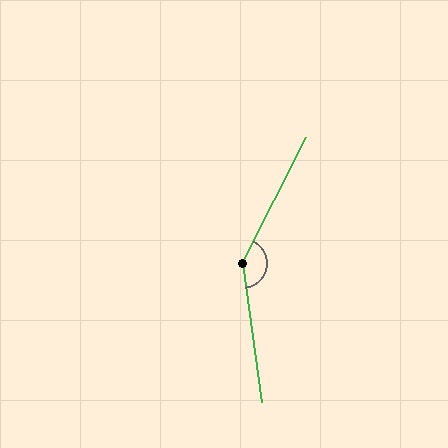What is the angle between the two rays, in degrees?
Approximately 145 degrees.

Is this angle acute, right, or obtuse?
It is obtuse.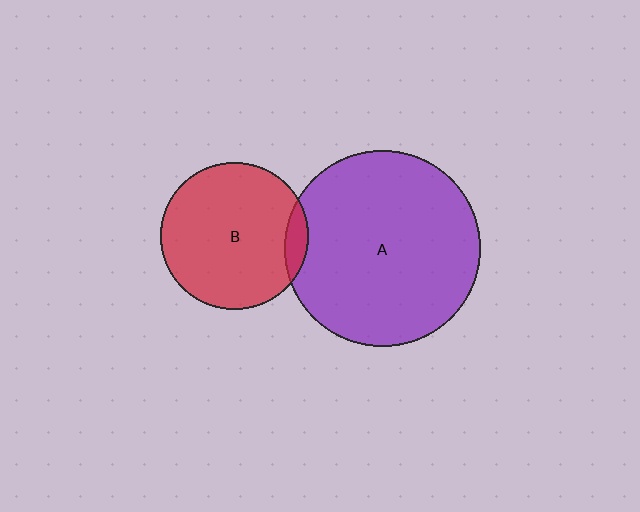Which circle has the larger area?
Circle A (purple).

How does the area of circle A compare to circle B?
Approximately 1.8 times.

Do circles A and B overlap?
Yes.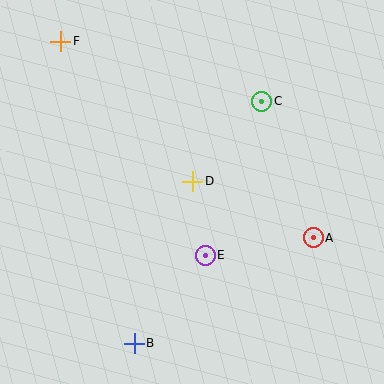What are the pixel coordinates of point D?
Point D is at (193, 181).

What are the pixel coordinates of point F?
Point F is at (61, 41).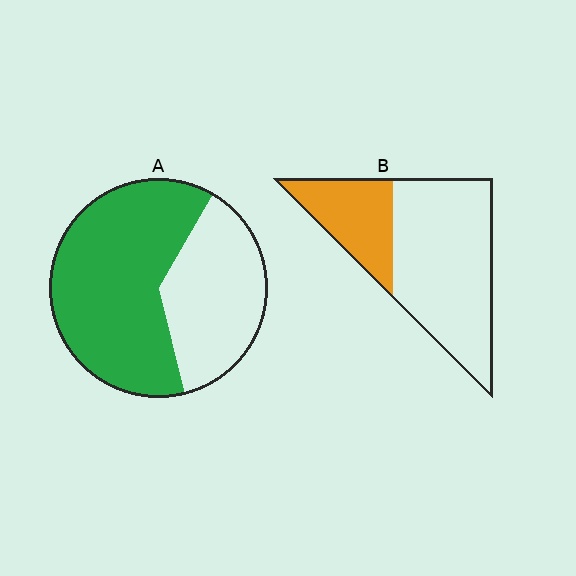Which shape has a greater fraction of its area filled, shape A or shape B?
Shape A.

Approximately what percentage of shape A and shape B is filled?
A is approximately 60% and B is approximately 30%.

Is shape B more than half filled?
No.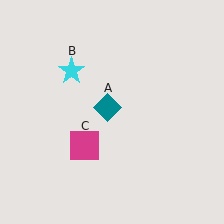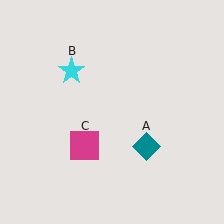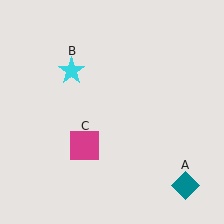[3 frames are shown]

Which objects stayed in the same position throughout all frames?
Cyan star (object B) and magenta square (object C) remained stationary.